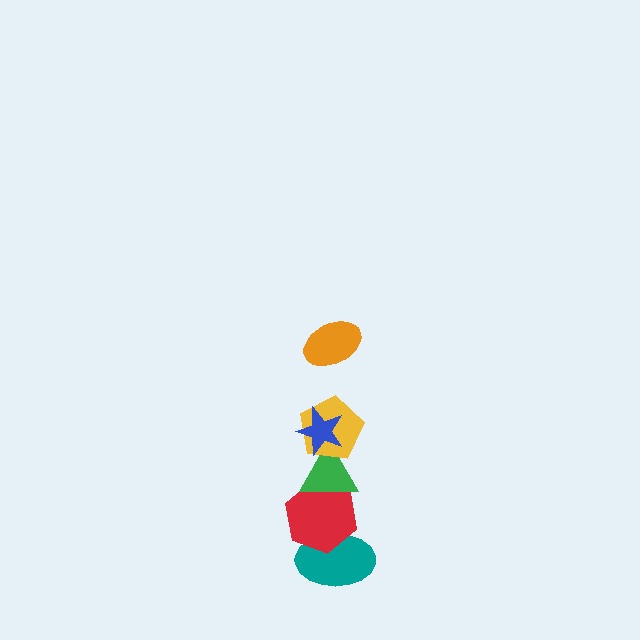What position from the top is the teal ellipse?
The teal ellipse is 6th from the top.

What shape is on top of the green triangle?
The yellow pentagon is on top of the green triangle.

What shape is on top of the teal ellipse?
The red hexagon is on top of the teal ellipse.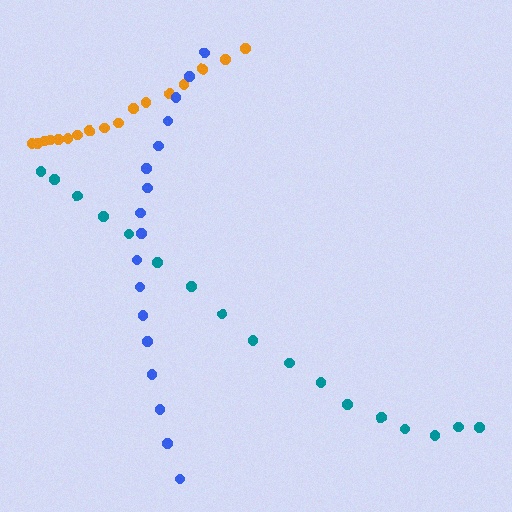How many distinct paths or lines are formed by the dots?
There are 3 distinct paths.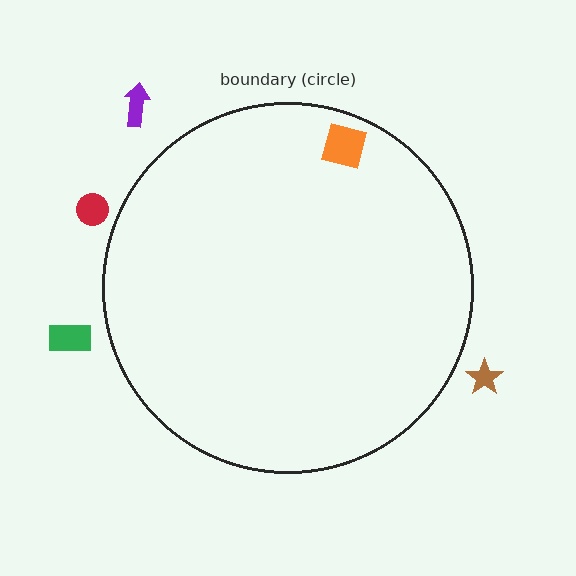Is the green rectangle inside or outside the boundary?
Outside.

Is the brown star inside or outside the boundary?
Outside.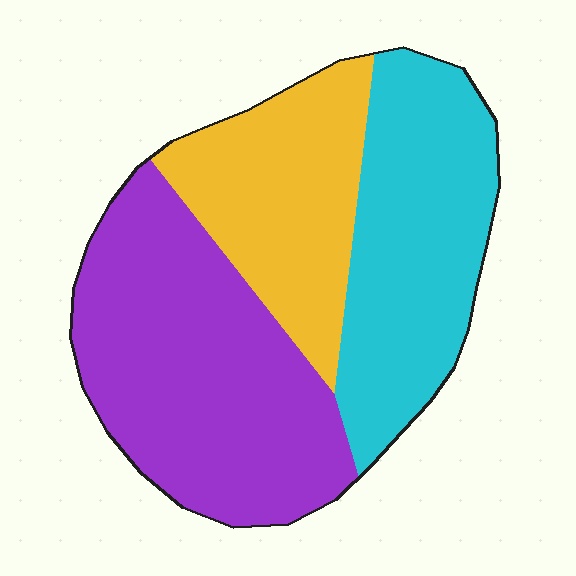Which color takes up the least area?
Yellow, at roughly 25%.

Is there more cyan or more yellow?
Cyan.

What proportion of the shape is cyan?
Cyan covers about 30% of the shape.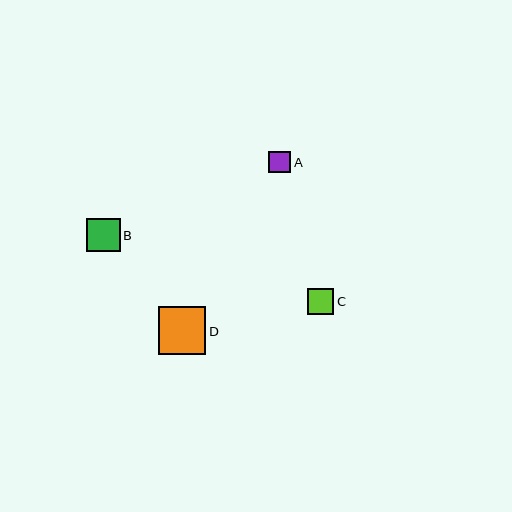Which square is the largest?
Square D is the largest with a size of approximately 47 pixels.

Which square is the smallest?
Square A is the smallest with a size of approximately 22 pixels.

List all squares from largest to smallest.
From largest to smallest: D, B, C, A.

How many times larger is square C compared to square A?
Square C is approximately 1.2 times the size of square A.